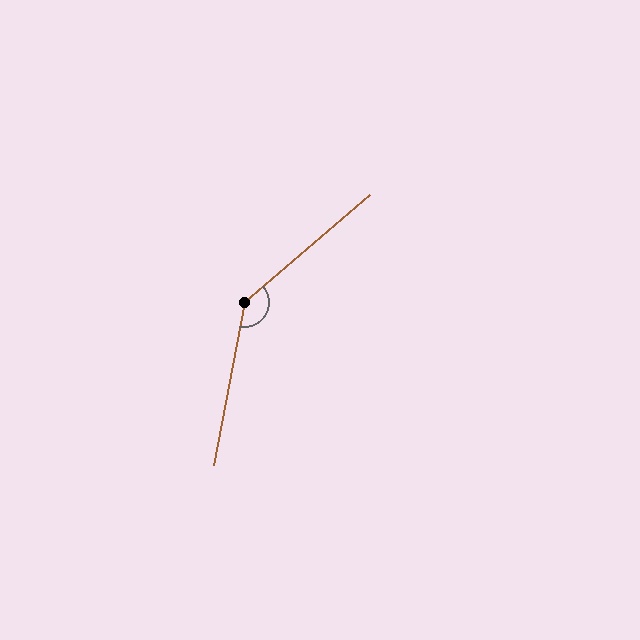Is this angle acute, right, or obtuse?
It is obtuse.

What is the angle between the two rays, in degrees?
Approximately 141 degrees.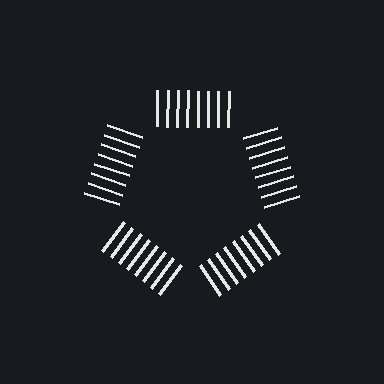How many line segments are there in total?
40 — 8 along each of the 5 edges.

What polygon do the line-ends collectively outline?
An illusory pentagon — the line segments terminate on its edges but no continuous stroke is drawn.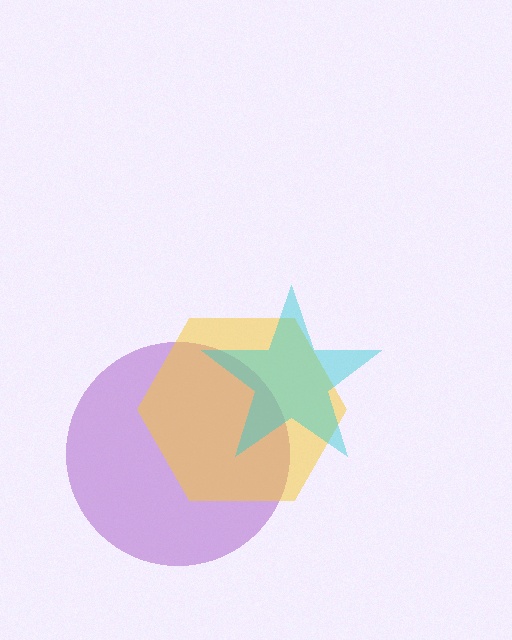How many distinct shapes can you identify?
There are 3 distinct shapes: a purple circle, a yellow hexagon, a cyan star.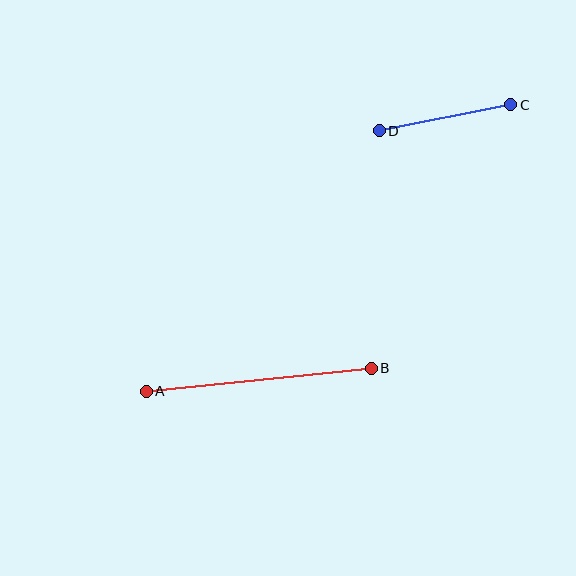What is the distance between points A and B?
The distance is approximately 226 pixels.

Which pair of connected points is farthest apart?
Points A and B are farthest apart.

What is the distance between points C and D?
The distance is approximately 134 pixels.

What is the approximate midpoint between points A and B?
The midpoint is at approximately (259, 380) pixels.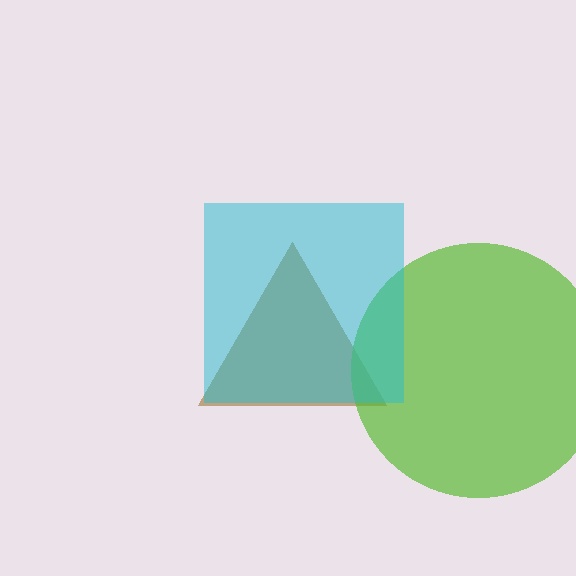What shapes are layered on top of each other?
The layered shapes are: a brown triangle, a lime circle, a cyan square.